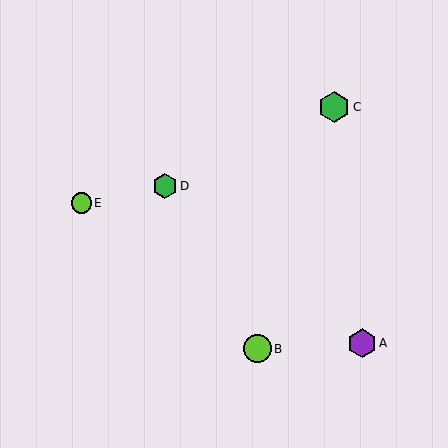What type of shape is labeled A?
Shape A is a purple hexagon.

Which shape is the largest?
The green hexagon (labeled C) is the largest.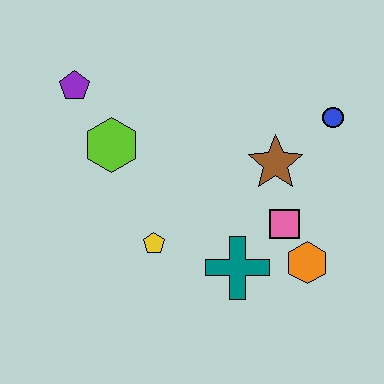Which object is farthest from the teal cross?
The purple pentagon is farthest from the teal cross.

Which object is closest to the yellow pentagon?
The teal cross is closest to the yellow pentagon.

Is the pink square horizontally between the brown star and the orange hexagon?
Yes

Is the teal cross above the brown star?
No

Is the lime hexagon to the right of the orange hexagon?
No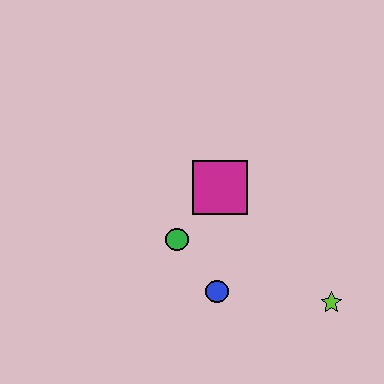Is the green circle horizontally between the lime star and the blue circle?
No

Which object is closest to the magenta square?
The green circle is closest to the magenta square.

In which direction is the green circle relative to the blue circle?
The green circle is above the blue circle.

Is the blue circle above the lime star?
Yes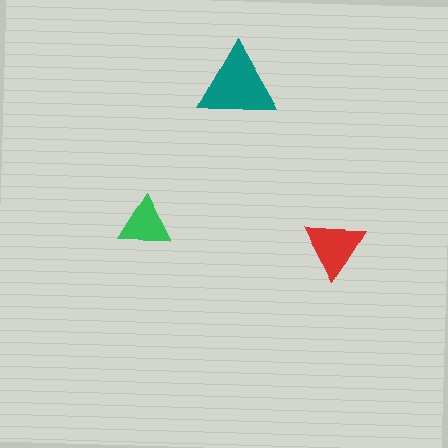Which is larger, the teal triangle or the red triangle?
The teal one.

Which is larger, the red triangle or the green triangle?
The red one.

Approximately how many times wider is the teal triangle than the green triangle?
About 1.5 times wider.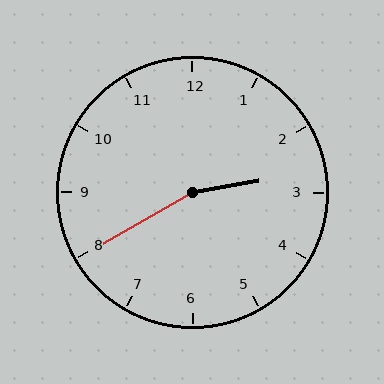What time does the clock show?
2:40.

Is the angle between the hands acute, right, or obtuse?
It is obtuse.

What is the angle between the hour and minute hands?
Approximately 160 degrees.